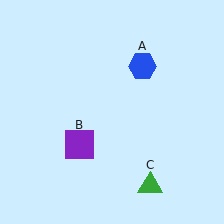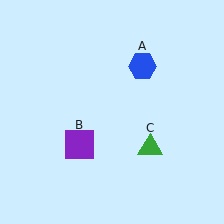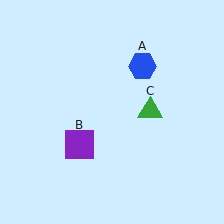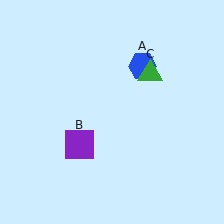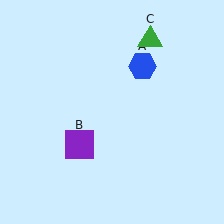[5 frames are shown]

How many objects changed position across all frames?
1 object changed position: green triangle (object C).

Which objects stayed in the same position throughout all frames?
Blue hexagon (object A) and purple square (object B) remained stationary.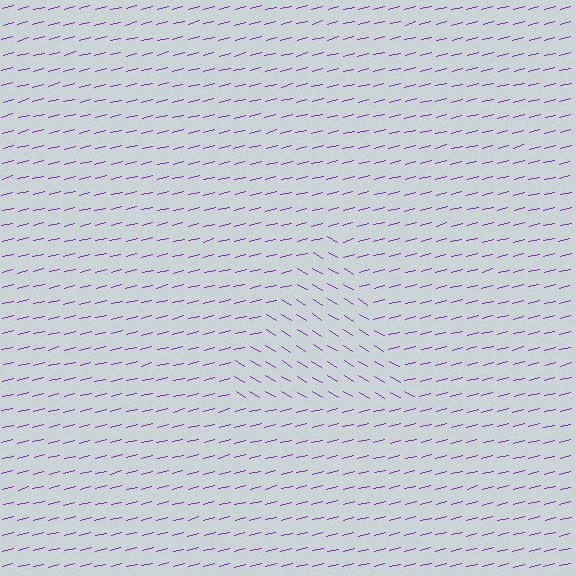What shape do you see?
I see a triangle.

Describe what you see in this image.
The image is filled with small purple line segments. A triangle region in the image has lines oriented differently from the surrounding lines, creating a visible texture boundary.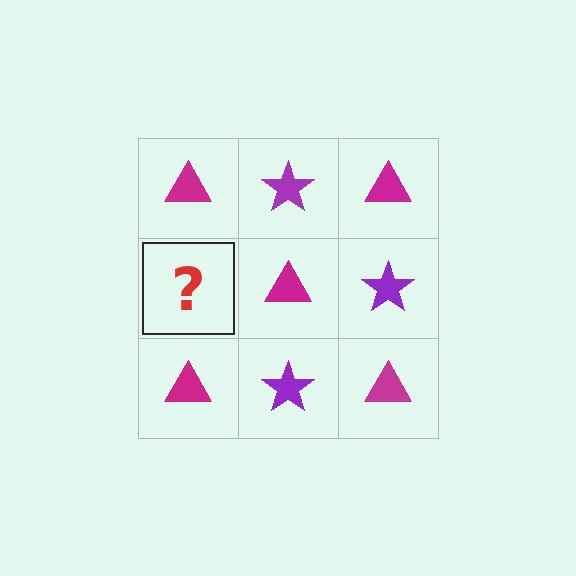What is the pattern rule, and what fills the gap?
The rule is that it alternates magenta triangle and purple star in a checkerboard pattern. The gap should be filled with a purple star.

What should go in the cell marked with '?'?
The missing cell should contain a purple star.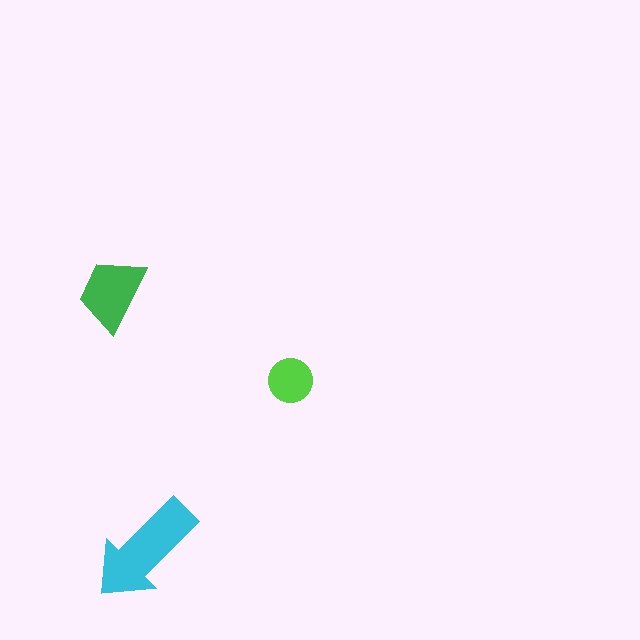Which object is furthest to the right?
The lime circle is rightmost.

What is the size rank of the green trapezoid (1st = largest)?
2nd.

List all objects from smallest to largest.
The lime circle, the green trapezoid, the cyan arrow.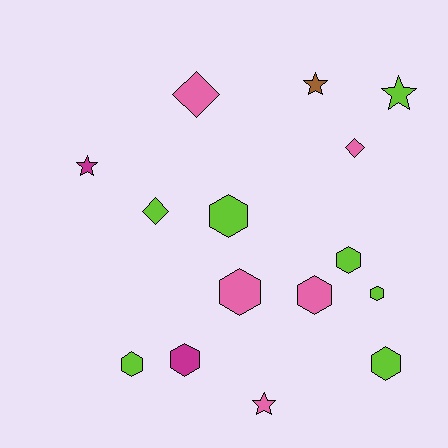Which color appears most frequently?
Lime, with 7 objects.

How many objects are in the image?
There are 15 objects.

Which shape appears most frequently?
Hexagon, with 8 objects.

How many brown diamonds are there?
There are no brown diamonds.